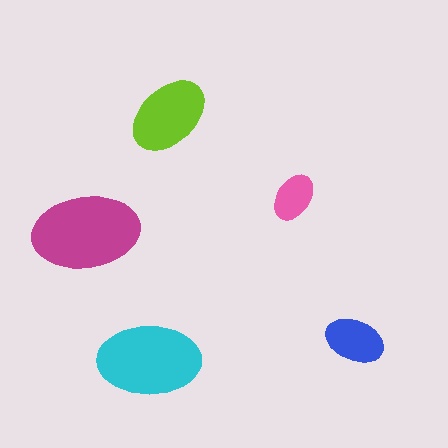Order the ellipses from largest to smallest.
the magenta one, the cyan one, the lime one, the blue one, the pink one.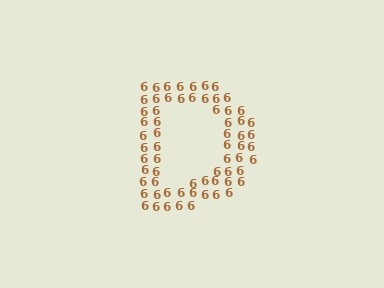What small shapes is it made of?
It is made of small digit 6's.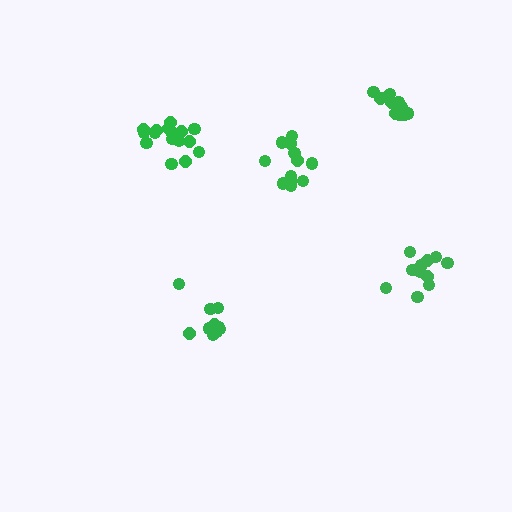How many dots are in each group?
Group 1: 13 dots, Group 2: 16 dots, Group 3: 11 dots, Group 4: 11 dots, Group 5: 13 dots (64 total).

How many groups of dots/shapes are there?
There are 5 groups.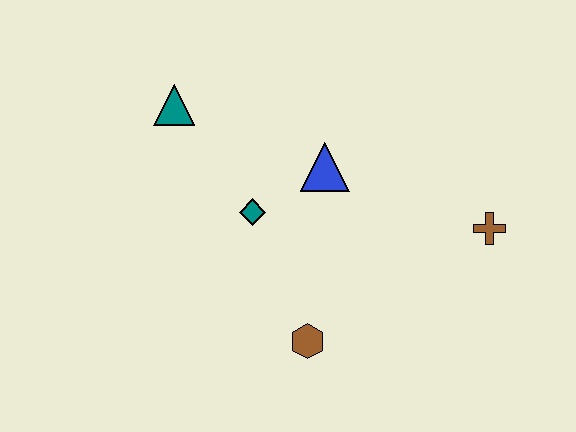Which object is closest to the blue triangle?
The teal diamond is closest to the blue triangle.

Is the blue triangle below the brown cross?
No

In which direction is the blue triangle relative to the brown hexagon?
The blue triangle is above the brown hexagon.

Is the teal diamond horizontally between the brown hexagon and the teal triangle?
Yes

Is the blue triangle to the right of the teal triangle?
Yes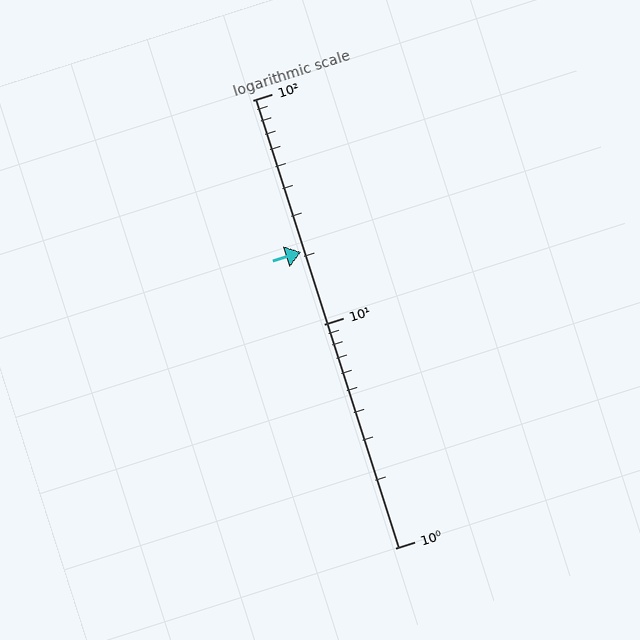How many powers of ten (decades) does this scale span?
The scale spans 2 decades, from 1 to 100.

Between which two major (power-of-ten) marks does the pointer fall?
The pointer is between 10 and 100.